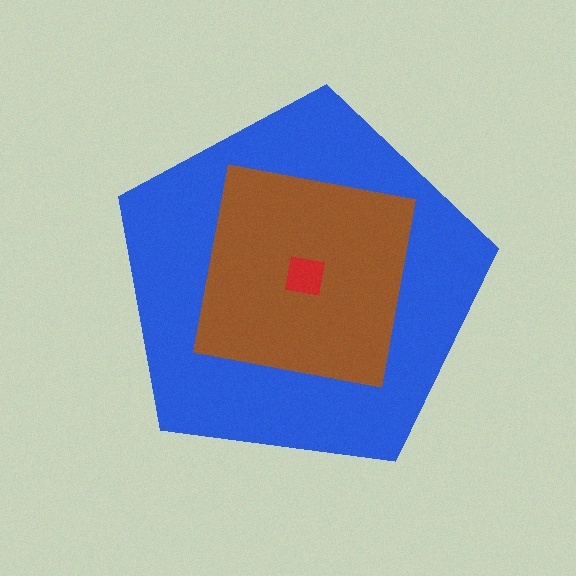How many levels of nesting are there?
3.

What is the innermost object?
The red square.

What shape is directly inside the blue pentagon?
The brown square.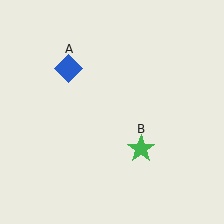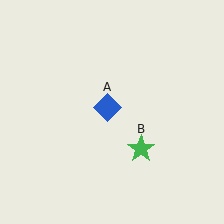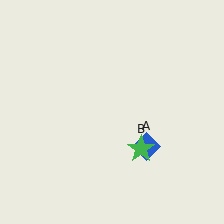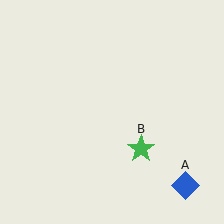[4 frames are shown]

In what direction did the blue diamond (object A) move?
The blue diamond (object A) moved down and to the right.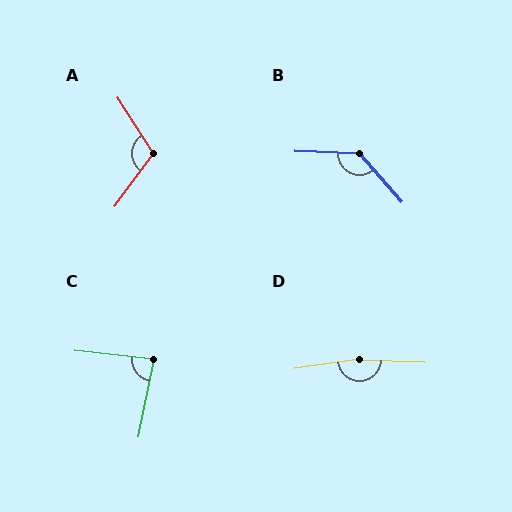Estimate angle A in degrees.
Approximately 111 degrees.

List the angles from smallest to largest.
C (85°), A (111°), B (133°), D (170°).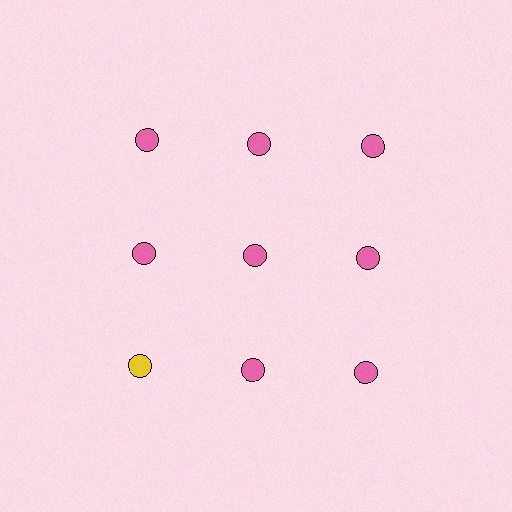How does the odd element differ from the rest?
It has a different color: yellow instead of pink.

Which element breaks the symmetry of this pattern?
The yellow circle in the third row, leftmost column breaks the symmetry. All other shapes are pink circles.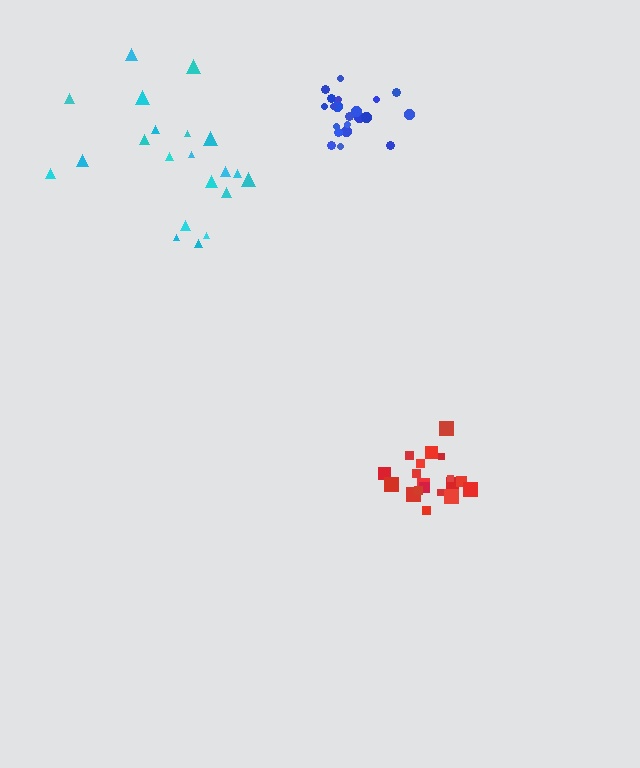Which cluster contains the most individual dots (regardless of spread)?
Cyan (21).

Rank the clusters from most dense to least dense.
red, blue, cyan.